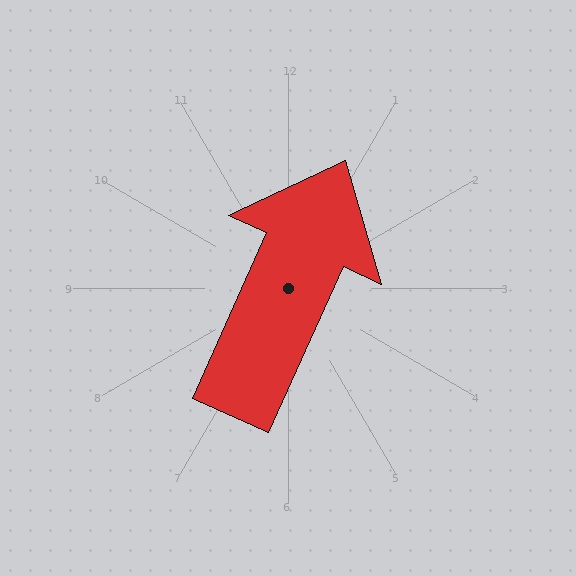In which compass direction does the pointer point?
Northeast.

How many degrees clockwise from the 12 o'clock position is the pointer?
Approximately 24 degrees.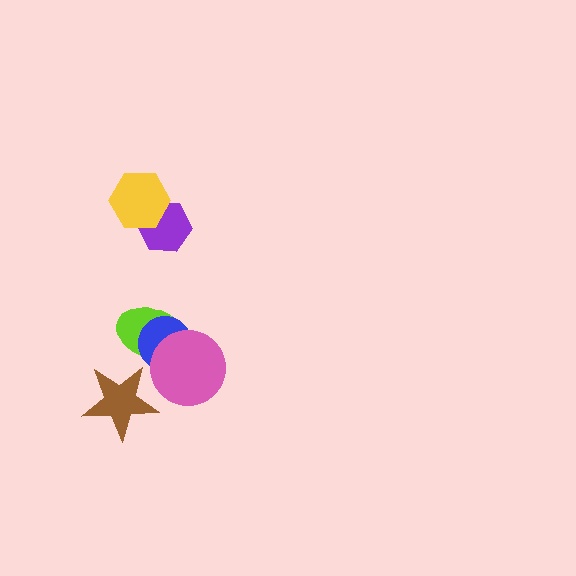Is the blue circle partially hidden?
Yes, it is partially covered by another shape.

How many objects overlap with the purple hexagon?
1 object overlaps with the purple hexagon.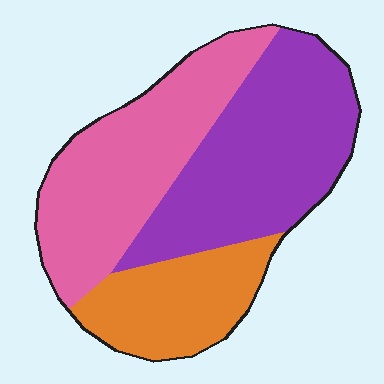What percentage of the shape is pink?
Pink covers roughly 35% of the shape.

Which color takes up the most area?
Purple, at roughly 40%.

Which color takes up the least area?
Orange, at roughly 20%.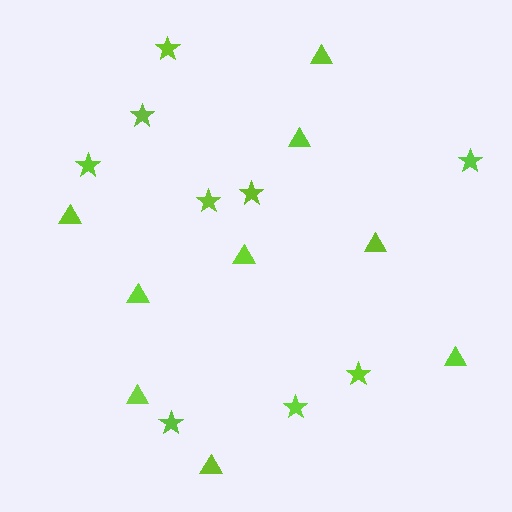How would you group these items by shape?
There are 2 groups: one group of triangles (9) and one group of stars (9).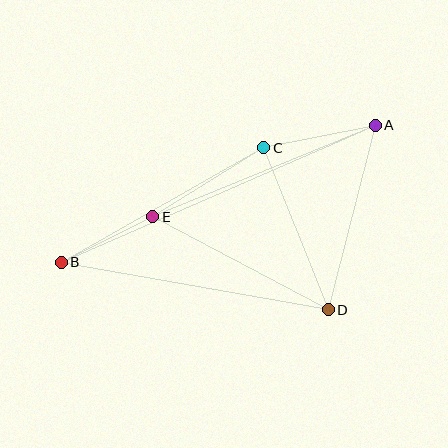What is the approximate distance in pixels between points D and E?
The distance between D and E is approximately 198 pixels.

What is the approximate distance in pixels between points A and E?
The distance between A and E is approximately 240 pixels.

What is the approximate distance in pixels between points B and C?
The distance between B and C is approximately 233 pixels.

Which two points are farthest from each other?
Points A and B are farthest from each other.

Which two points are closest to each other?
Points B and E are closest to each other.